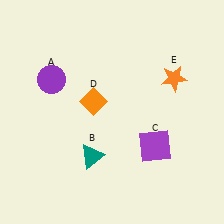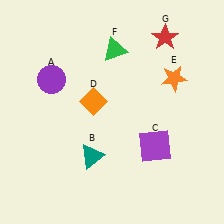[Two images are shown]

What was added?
A green triangle (F), a red star (G) were added in Image 2.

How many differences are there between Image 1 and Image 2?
There are 2 differences between the two images.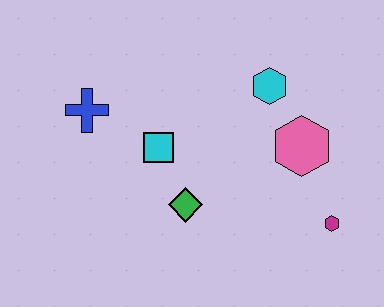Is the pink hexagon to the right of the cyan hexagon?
Yes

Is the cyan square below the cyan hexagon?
Yes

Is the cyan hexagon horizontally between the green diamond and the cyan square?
No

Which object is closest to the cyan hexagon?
The pink hexagon is closest to the cyan hexagon.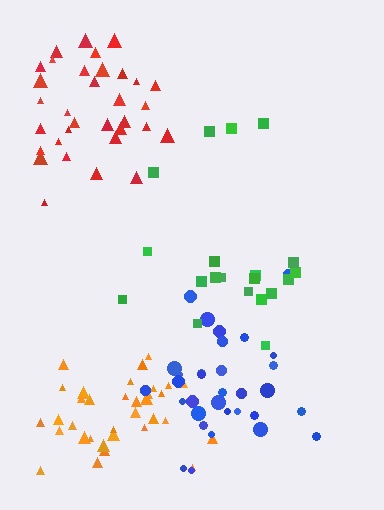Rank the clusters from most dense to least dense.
orange, blue, red, green.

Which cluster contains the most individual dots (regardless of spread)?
Orange (34).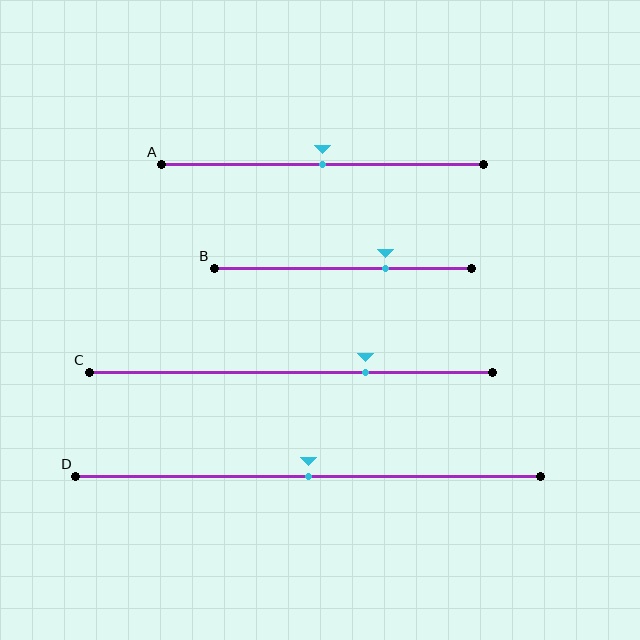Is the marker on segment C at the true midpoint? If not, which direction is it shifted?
No, the marker on segment C is shifted to the right by about 19% of the segment length.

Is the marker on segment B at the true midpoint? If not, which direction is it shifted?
No, the marker on segment B is shifted to the right by about 16% of the segment length.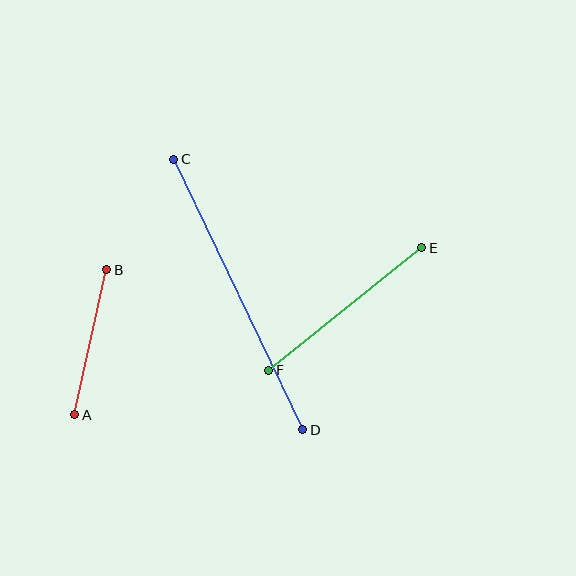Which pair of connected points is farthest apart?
Points C and D are farthest apart.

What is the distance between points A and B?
The distance is approximately 149 pixels.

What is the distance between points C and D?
The distance is approximately 300 pixels.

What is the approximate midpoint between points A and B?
The midpoint is at approximately (91, 342) pixels.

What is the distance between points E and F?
The distance is approximately 196 pixels.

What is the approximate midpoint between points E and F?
The midpoint is at approximately (345, 309) pixels.